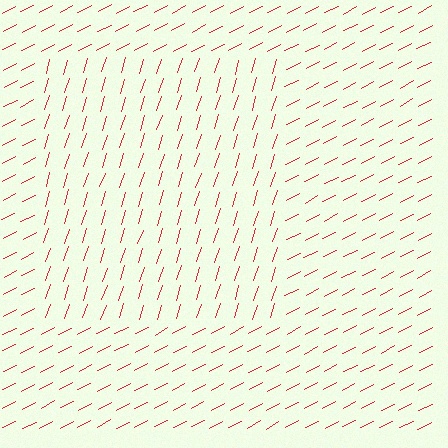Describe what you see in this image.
The image is filled with small red line segments. A rectangle region in the image has lines oriented differently from the surrounding lines, creating a visible texture boundary.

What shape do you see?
I see a rectangle.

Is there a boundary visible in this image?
Yes, there is a texture boundary formed by a change in line orientation.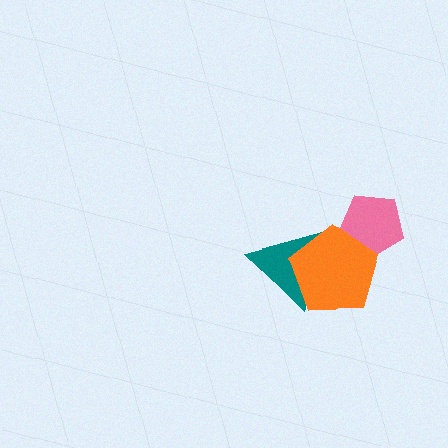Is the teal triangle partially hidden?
Yes, it is partially covered by another shape.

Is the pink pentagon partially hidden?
Yes, it is partially covered by another shape.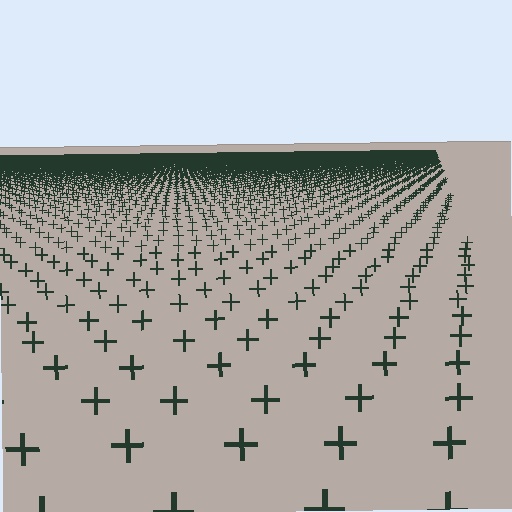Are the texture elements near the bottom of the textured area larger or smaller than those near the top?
Larger. Near the bottom, elements are closer to the viewer and appear at a bigger on-screen size.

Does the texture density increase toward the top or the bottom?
Density increases toward the top.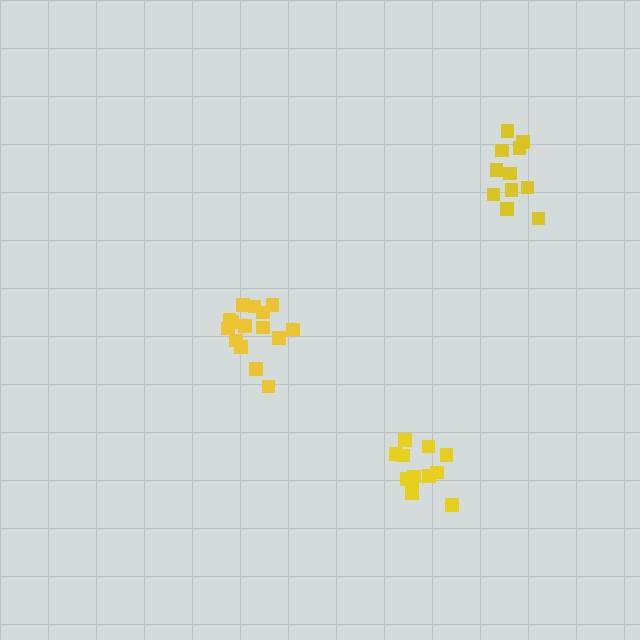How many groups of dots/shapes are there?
There are 3 groups.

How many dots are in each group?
Group 1: 12 dots, Group 2: 11 dots, Group 3: 15 dots (38 total).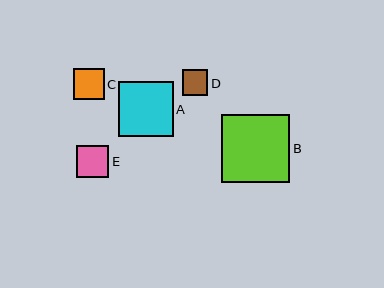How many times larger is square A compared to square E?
Square A is approximately 1.7 times the size of square E.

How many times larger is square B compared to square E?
Square B is approximately 2.1 times the size of square E.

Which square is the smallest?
Square D is the smallest with a size of approximately 25 pixels.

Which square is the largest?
Square B is the largest with a size of approximately 68 pixels.